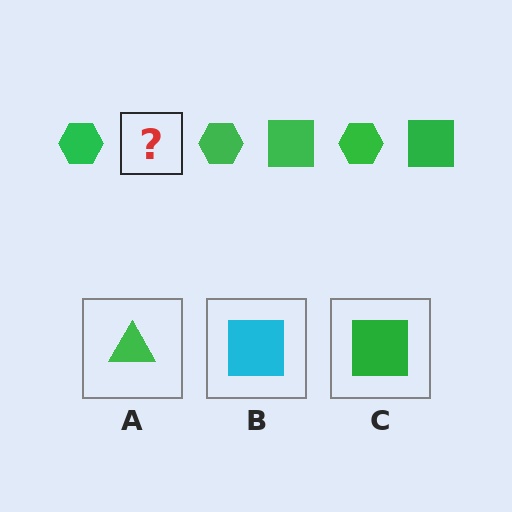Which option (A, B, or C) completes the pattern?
C.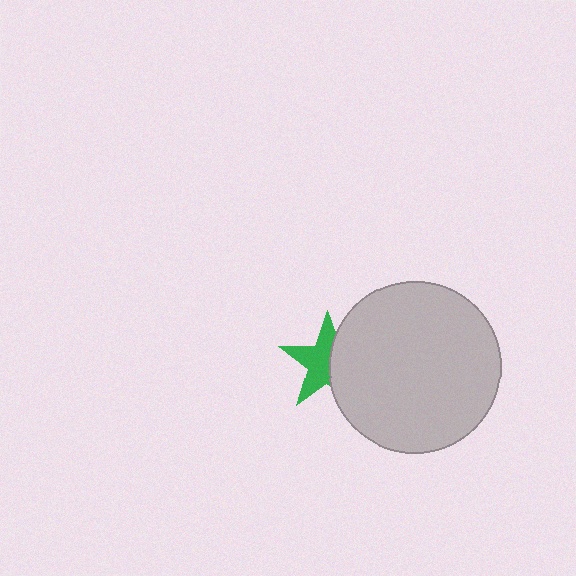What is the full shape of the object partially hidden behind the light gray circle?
The partially hidden object is a green star.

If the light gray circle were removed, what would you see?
You would see the complete green star.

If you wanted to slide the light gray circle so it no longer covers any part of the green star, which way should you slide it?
Slide it right — that is the most direct way to separate the two shapes.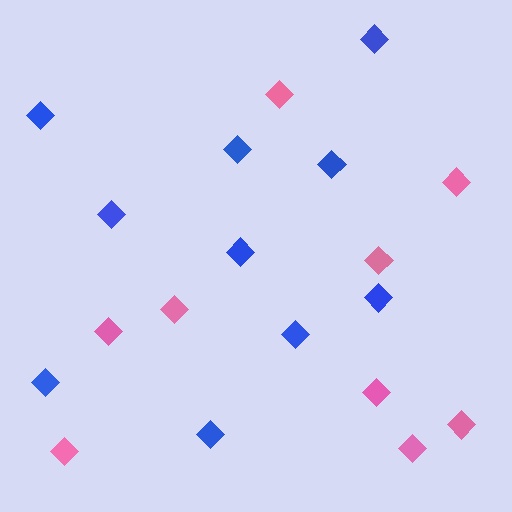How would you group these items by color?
There are 2 groups: one group of pink diamonds (9) and one group of blue diamonds (10).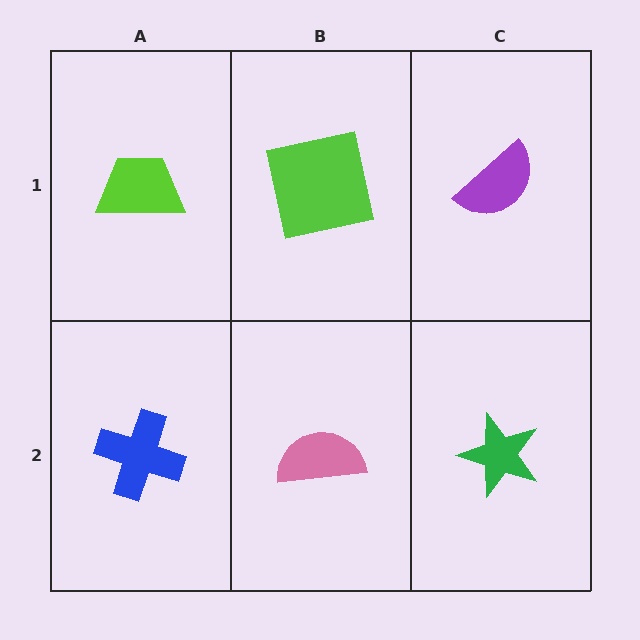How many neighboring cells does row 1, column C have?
2.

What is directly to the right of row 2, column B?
A green star.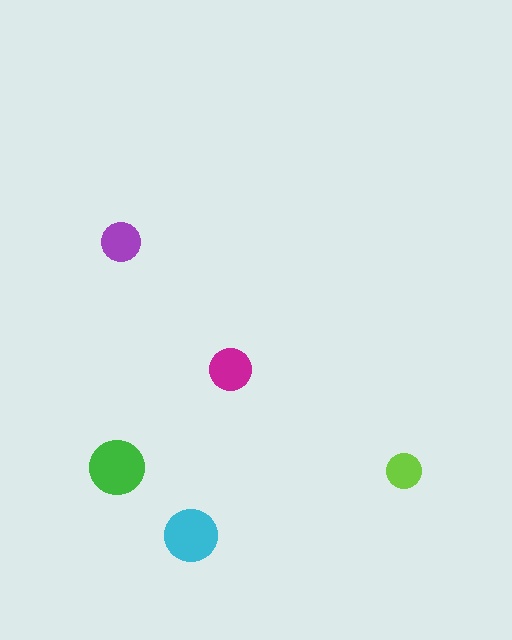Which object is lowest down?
The cyan circle is bottommost.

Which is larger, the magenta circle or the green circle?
The green one.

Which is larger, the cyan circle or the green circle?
The green one.